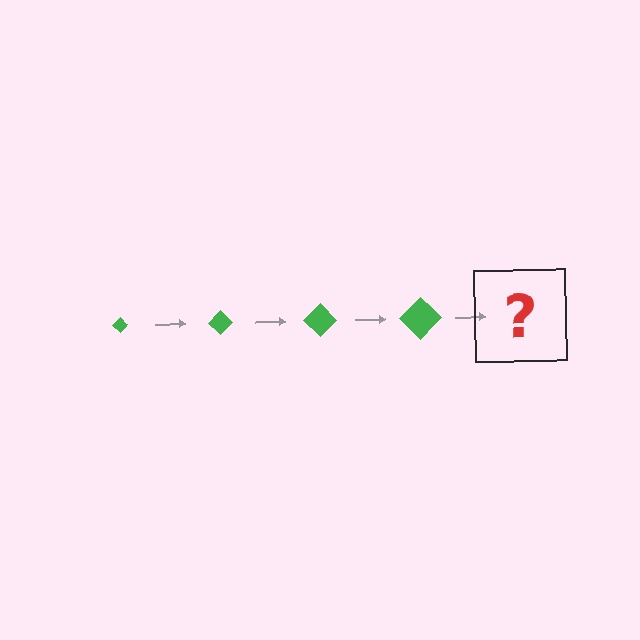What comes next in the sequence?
The next element should be a green diamond, larger than the previous one.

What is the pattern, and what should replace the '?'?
The pattern is that the diamond gets progressively larger each step. The '?' should be a green diamond, larger than the previous one.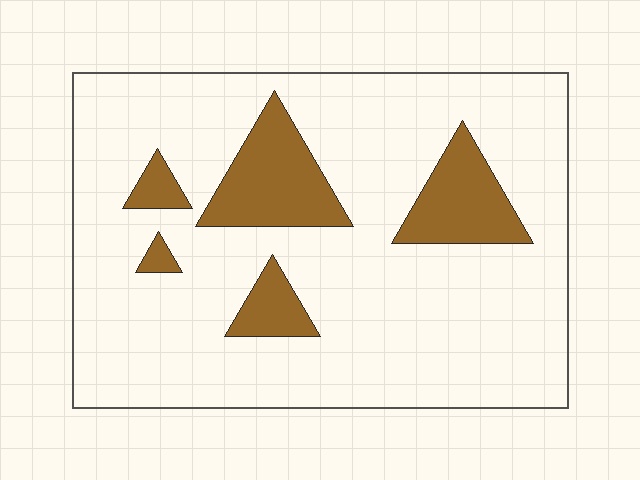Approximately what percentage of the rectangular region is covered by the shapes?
Approximately 15%.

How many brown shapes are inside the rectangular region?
5.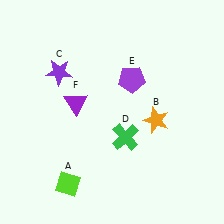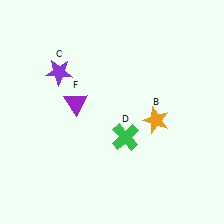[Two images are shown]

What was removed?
The purple pentagon (E), the lime diamond (A) were removed in Image 2.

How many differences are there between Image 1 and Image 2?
There are 2 differences between the two images.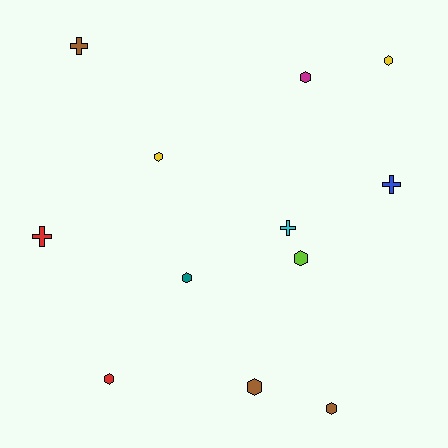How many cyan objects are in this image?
There is 1 cyan object.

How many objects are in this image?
There are 12 objects.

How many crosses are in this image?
There are 4 crosses.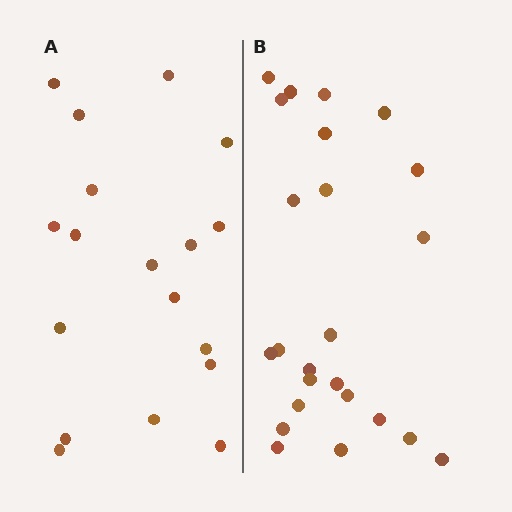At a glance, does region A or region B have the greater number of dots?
Region B (the right region) has more dots.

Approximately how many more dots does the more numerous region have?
Region B has about 6 more dots than region A.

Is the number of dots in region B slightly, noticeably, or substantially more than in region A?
Region B has noticeably more, but not dramatically so. The ratio is roughly 1.3 to 1.